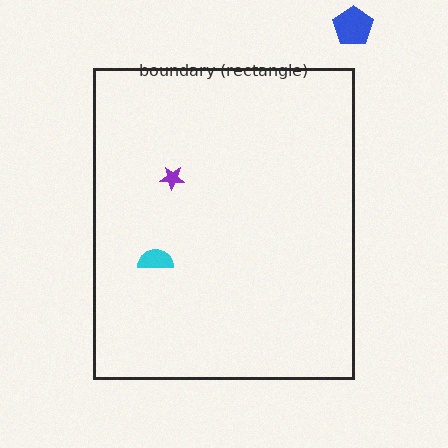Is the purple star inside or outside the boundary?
Inside.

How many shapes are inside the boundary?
2 inside, 1 outside.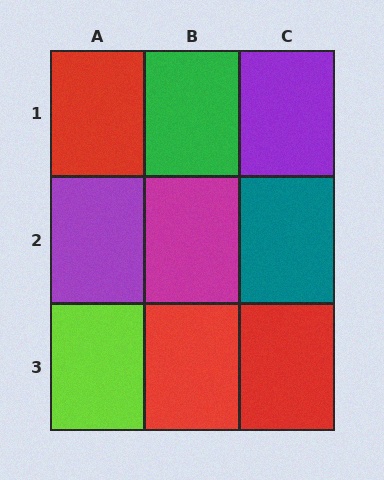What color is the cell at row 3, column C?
Red.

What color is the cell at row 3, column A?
Lime.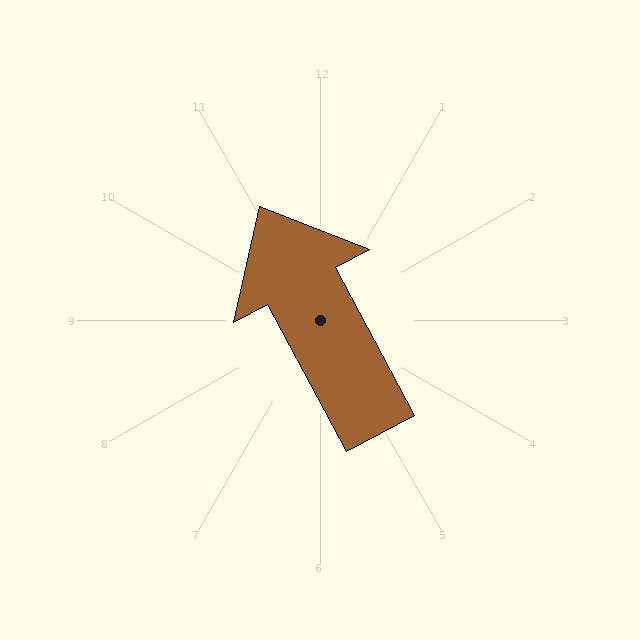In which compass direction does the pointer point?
Northwest.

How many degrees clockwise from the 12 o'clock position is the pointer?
Approximately 332 degrees.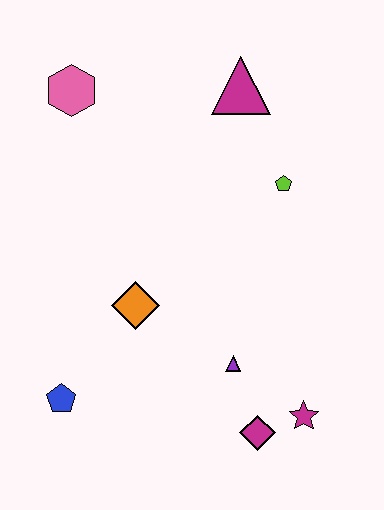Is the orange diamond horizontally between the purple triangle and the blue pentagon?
Yes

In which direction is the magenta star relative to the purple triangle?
The magenta star is to the right of the purple triangle.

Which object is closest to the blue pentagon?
The orange diamond is closest to the blue pentagon.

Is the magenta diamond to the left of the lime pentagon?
Yes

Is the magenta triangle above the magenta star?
Yes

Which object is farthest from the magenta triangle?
The blue pentagon is farthest from the magenta triangle.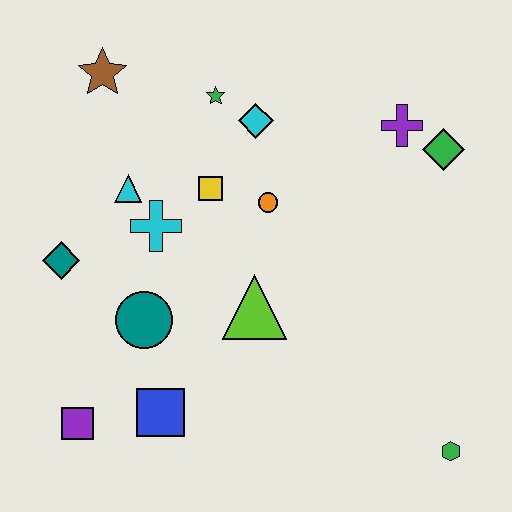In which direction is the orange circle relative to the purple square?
The orange circle is above the purple square.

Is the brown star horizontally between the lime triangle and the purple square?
Yes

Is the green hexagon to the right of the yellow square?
Yes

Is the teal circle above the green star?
No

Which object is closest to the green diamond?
The purple cross is closest to the green diamond.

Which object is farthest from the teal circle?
The green diamond is farthest from the teal circle.